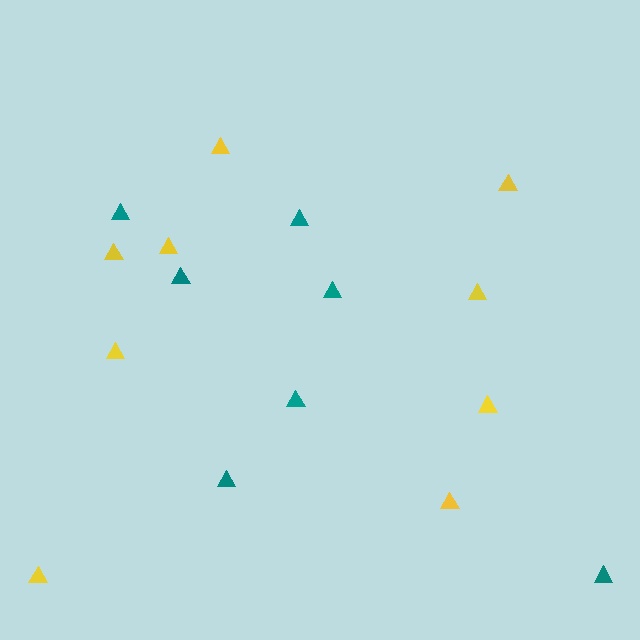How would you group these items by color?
There are 2 groups: one group of yellow triangles (9) and one group of teal triangles (7).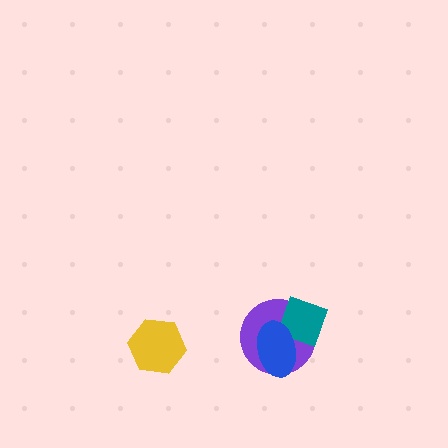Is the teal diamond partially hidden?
Yes, it is partially covered by another shape.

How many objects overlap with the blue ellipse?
2 objects overlap with the blue ellipse.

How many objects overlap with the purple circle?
2 objects overlap with the purple circle.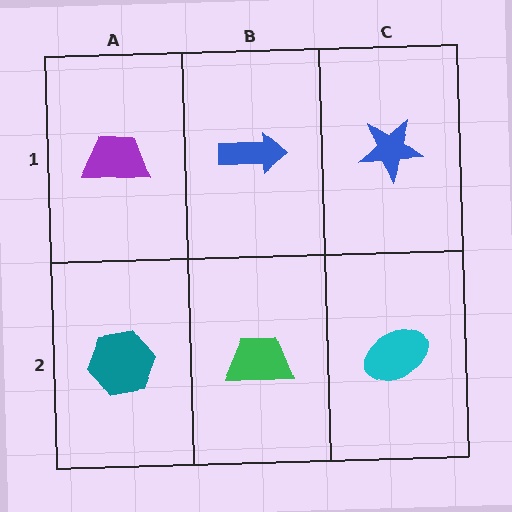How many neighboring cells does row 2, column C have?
2.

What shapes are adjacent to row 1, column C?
A cyan ellipse (row 2, column C), a blue arrow (row 1, column B).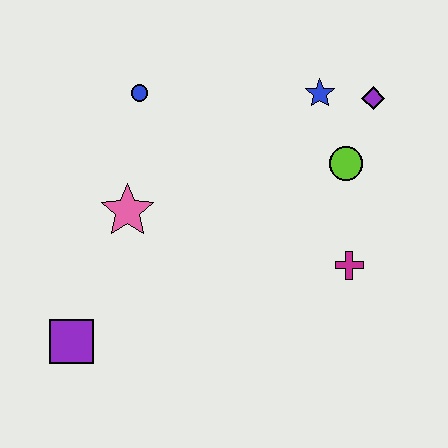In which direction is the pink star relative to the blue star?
The pink star is to the left of the blue star.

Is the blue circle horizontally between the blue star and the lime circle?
No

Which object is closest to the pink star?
The blue circle is closest to the pink star.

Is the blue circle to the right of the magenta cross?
No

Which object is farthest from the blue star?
The purple square is farthest from the blue star.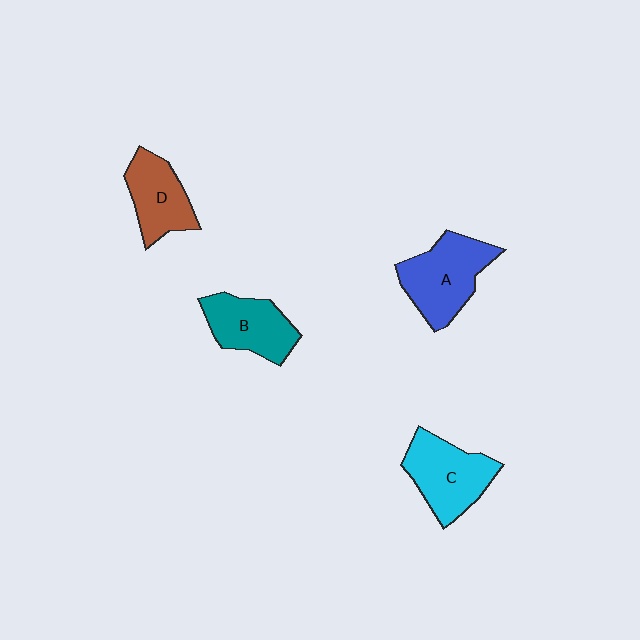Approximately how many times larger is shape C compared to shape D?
Approximately 1.3 times.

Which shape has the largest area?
Shape A (blue).